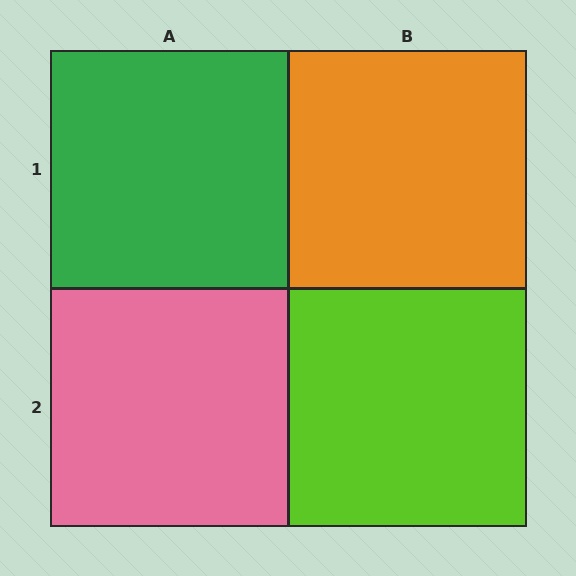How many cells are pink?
1 cell is pink.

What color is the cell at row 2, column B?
Lime.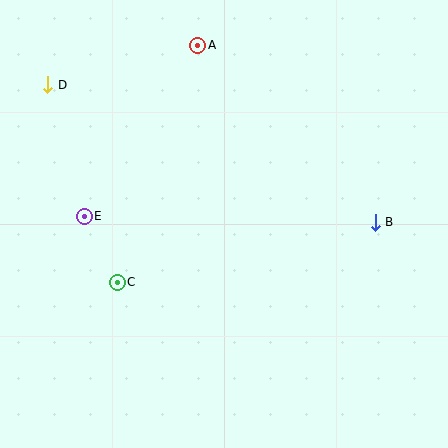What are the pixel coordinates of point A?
Point A is at (198, 45).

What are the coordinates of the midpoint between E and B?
The midpoint between E and B is at (230, 219).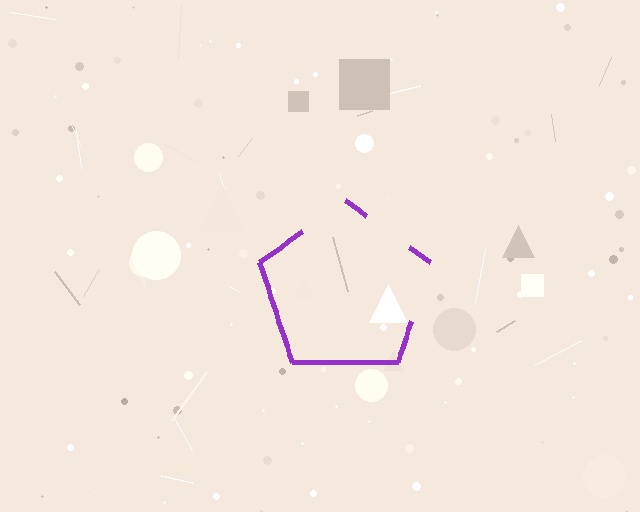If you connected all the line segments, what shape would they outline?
They would outline a pentagon.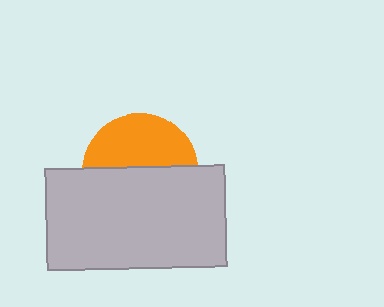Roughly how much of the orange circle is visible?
About half of it is visible (roughly 45%).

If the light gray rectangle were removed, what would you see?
You would see the complete orange circle.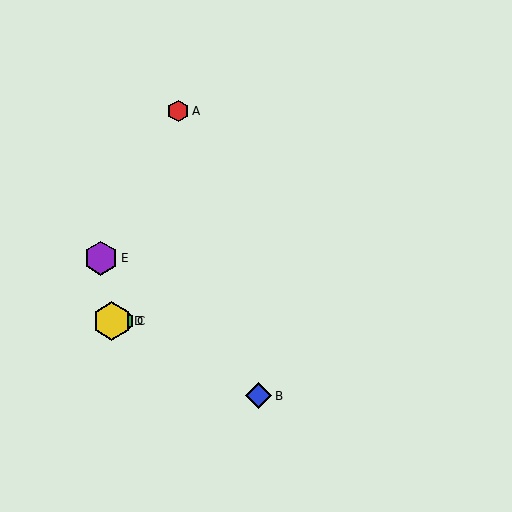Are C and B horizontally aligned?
No, C is at y≈321 and B is at y≈396.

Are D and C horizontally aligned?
Yes, both are at y≈321.